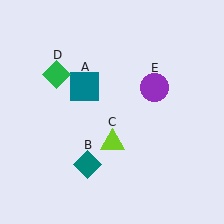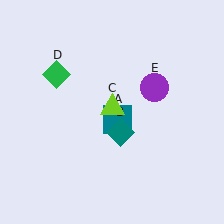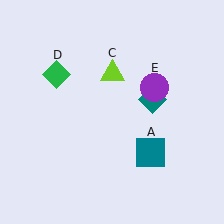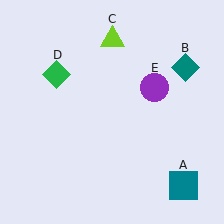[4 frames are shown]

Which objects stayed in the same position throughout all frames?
Green diamond (object D) and purple circle (object E) remained stationary.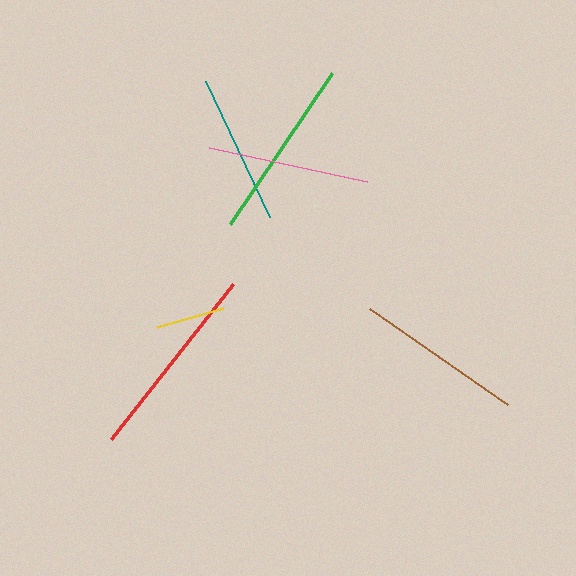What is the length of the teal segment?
The teal segment is approximately 151 pixels long.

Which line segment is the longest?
The red line is the longest at approximately 198 pixels.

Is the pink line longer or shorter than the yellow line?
The pink line is longer than the yellow line.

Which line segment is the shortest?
The yellow line is the shortest at approximately 69 pixels.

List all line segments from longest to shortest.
From longest to shortest: red, green, brown, pink, teal, yellow.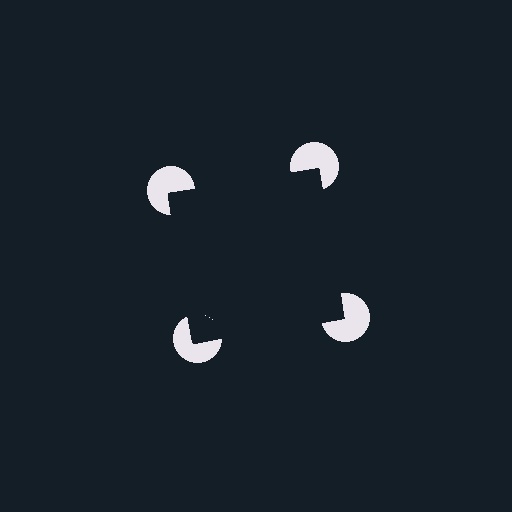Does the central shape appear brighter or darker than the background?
It typically appears slightly darker than the background, even though no actual brightness change is drawn.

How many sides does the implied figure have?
4 sides.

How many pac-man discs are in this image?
There are 4 — one at each vertex of the illusory square.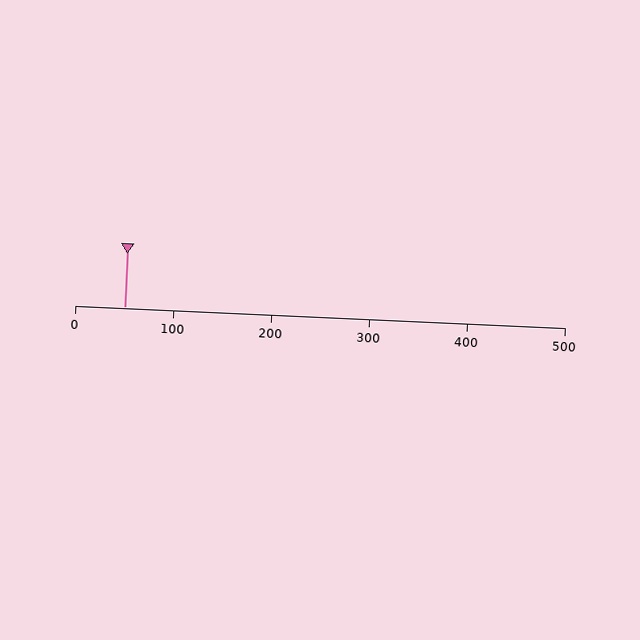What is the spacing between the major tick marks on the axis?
The major ticks are spaced 100 apart.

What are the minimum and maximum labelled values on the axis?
The axis runs from 0 to 500.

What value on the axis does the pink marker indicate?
The marker indicates approximately 50.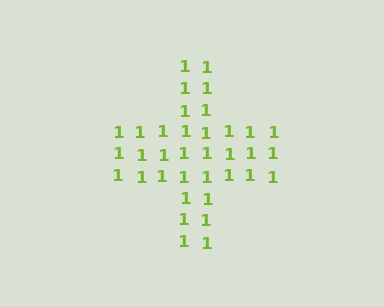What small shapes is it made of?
It is made of small digit 1's.